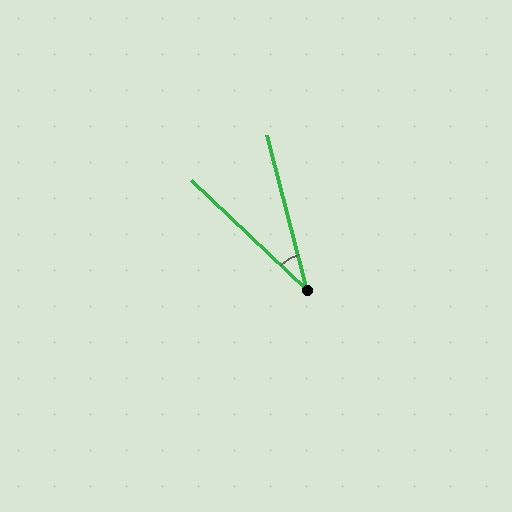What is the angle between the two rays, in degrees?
Approximately 32 degrees.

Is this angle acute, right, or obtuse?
It is acute.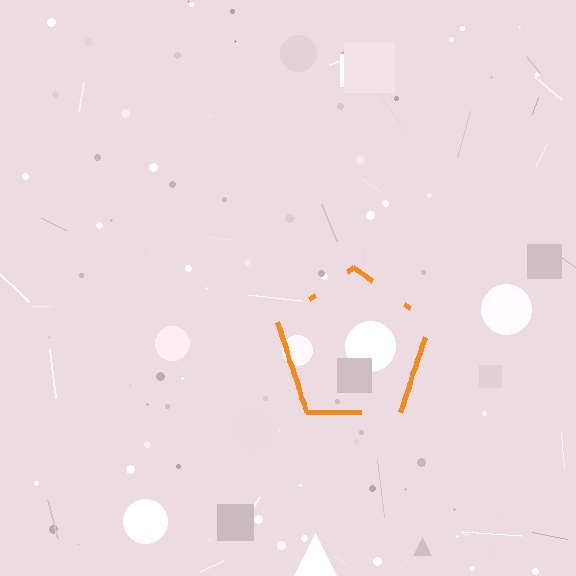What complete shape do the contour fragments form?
The contour fragments form a pentagon.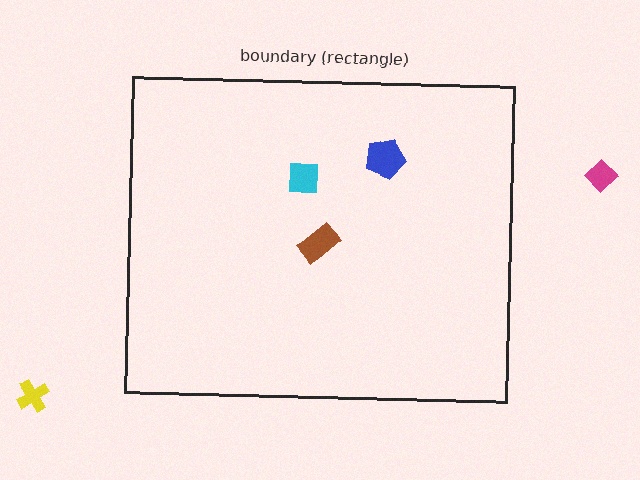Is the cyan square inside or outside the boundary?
Inside.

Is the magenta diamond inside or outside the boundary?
Outside.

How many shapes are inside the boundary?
3 inside, 2 outside.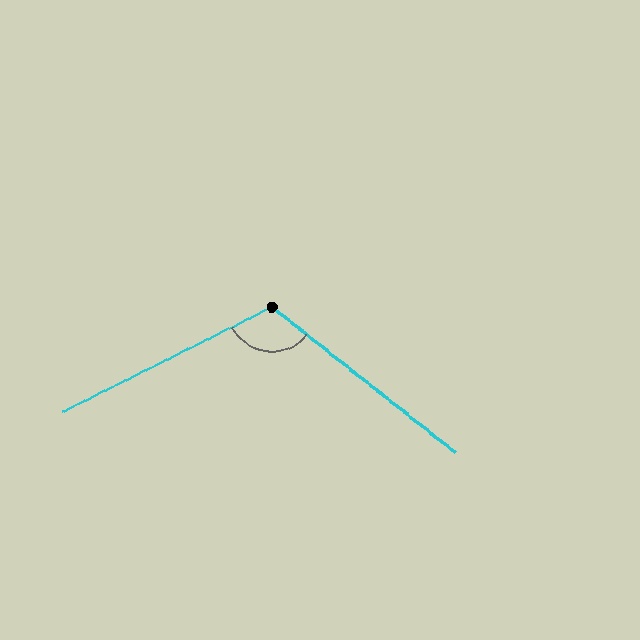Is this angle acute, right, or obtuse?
It is obtuse.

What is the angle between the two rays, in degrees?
Approximately 115 degrees.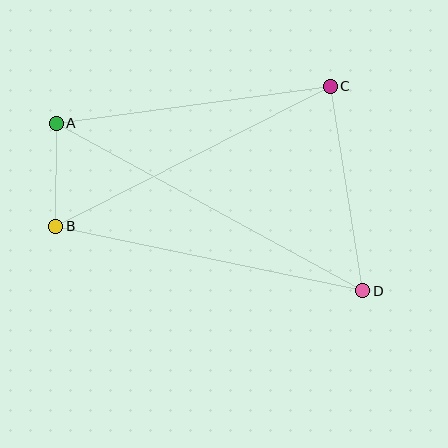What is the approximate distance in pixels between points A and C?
The distance between A and C is approximately 276 pixels.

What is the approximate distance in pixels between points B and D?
The distance between B and D is approximately 314 pixels.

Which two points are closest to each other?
Points A and B are closest to each other.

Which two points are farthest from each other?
Points A and D are farthest from each other.